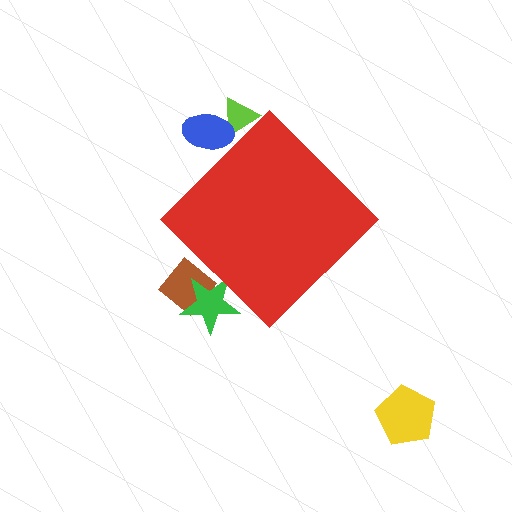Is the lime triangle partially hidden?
Yes, the lime triangle is partially hidden behind the red diamond.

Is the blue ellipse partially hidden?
Yes, the blue ellipse is partially hidden behind the red diamond.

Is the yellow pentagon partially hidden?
No, the yellow pentagon is fully visible.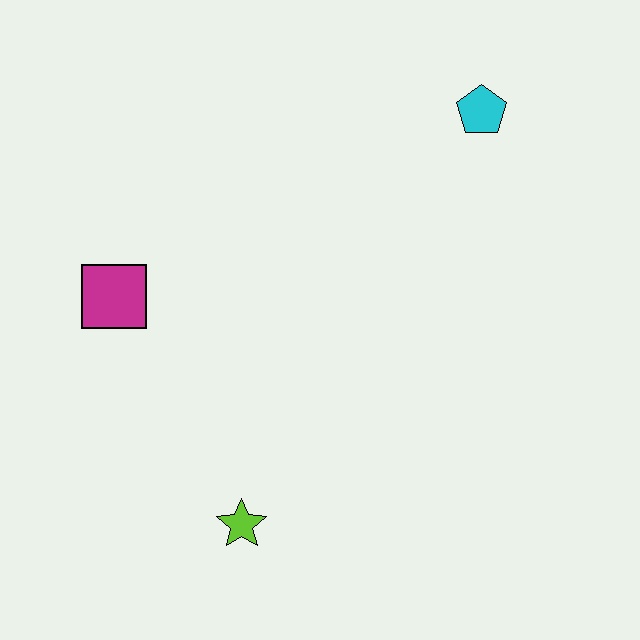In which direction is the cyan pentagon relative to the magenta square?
The cyan pentagon is to the right of the magenta square.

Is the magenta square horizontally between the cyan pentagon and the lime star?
No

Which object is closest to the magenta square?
The lime star is closest to the magenta square.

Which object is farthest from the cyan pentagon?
The lime star is farthest from the cyan pentagon.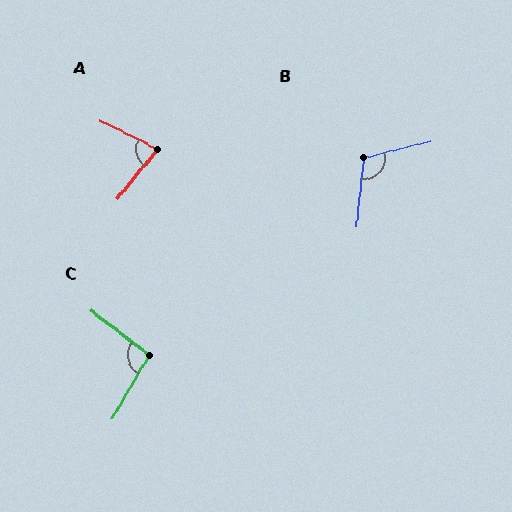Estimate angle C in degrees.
Approximately 98 degrees.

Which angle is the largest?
B, at approximately 110 degrees.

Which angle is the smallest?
A, at approximately 78 degrees.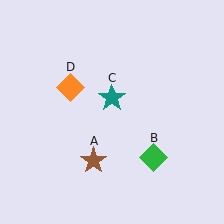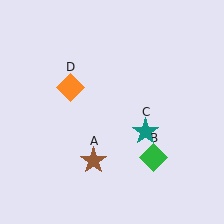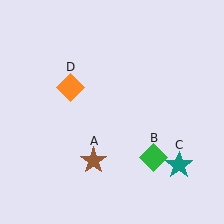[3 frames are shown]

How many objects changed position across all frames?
1 object changed position: teal star (object C).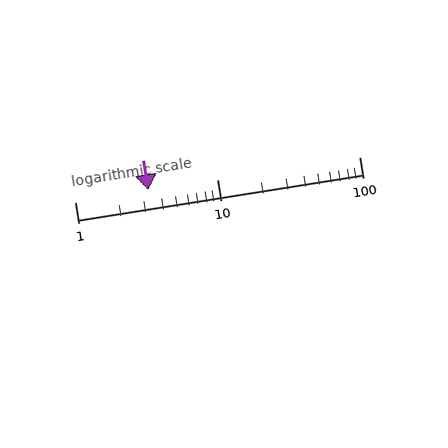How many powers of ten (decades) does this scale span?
The scale spans 2 decades, from 1 to 100.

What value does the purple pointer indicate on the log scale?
The pointer indicates approximately 3.3.